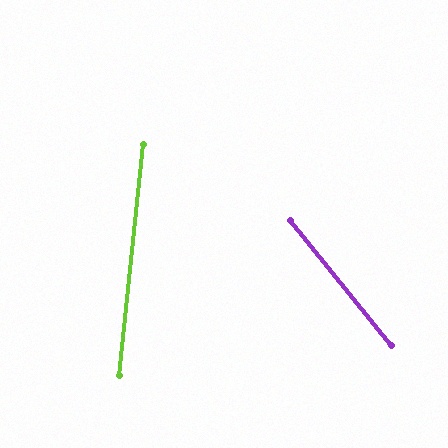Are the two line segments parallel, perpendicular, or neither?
Neither parallel nor perpendicular — they differ by about 45°.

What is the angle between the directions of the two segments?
Approximately 45 degrees.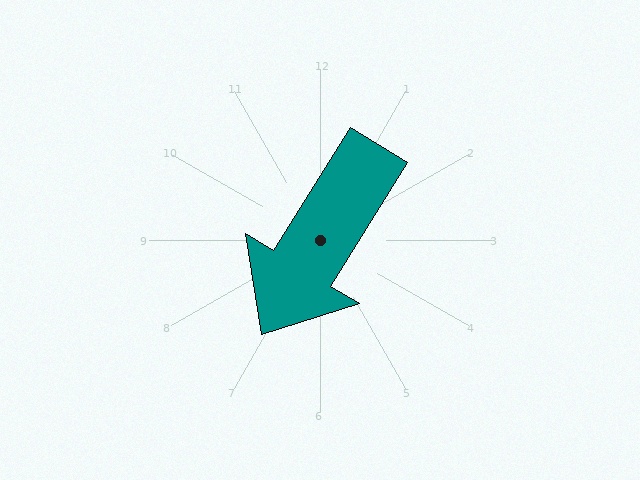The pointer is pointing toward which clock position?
Roughly 7 o'clock.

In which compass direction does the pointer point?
Southwest.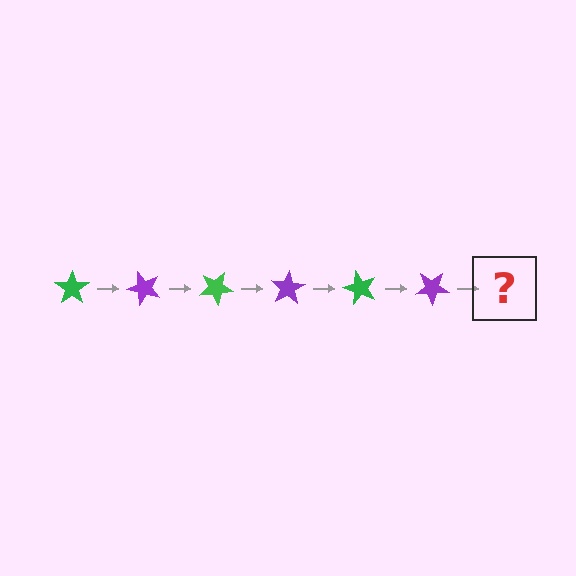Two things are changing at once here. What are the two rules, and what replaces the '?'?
The two rules are that it rotates 50 degrees each step and the color cycles through green and purple. The '?' should be a green star, rotated 300 degrees from the start.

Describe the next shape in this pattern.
It should be a green star, rotated 300 degrees from the start.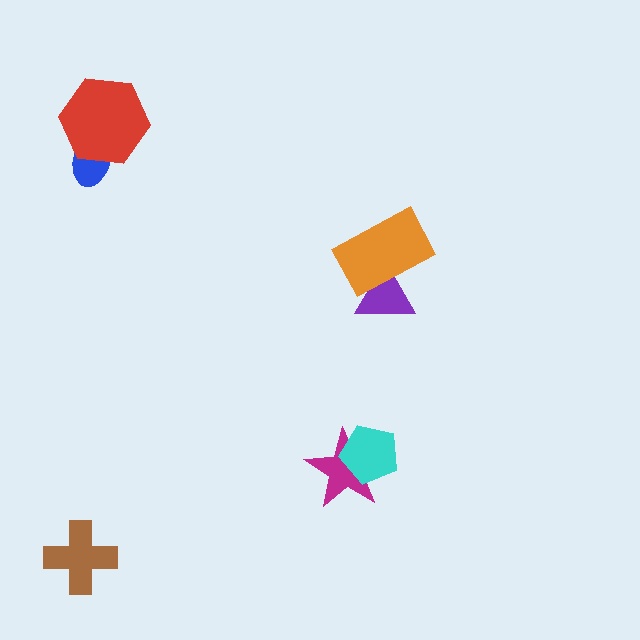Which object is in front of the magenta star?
The cyan pentagon is in front of the magenta star.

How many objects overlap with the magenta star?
1 object overlaps with the magenta star.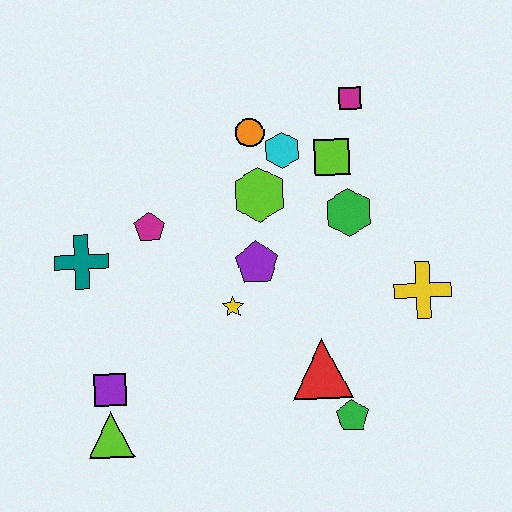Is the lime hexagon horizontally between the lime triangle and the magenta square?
Yes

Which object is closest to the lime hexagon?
The cyan hexagon is closest to the lime hexagon.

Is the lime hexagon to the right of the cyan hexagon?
No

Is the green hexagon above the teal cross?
Yes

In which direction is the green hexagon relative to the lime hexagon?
The green hexagon is to the right of the lime hexagon.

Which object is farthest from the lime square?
The lime triangle is farthest from the lime square.